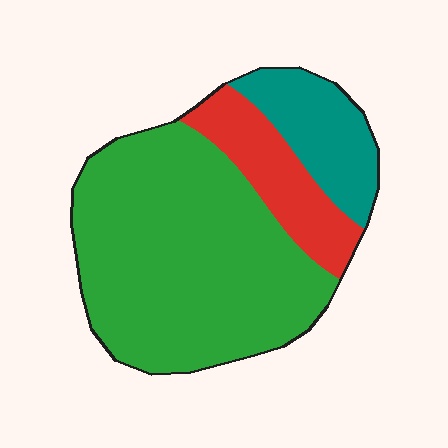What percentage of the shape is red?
Red takes up about one sixth (1/6) of the shape.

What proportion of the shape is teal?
Teal takes up about one sixth (1/6) of the shape.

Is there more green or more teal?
Green.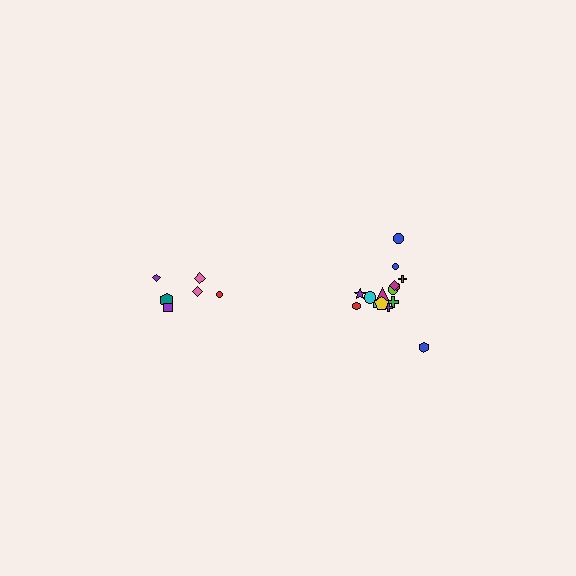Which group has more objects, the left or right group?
The right group.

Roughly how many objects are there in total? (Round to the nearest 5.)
Roughly 20 objects in total.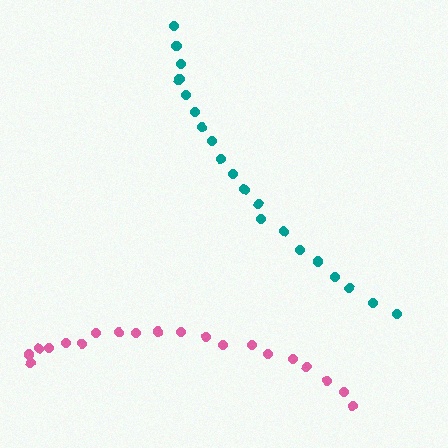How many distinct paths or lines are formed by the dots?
There are 2 distinct paths.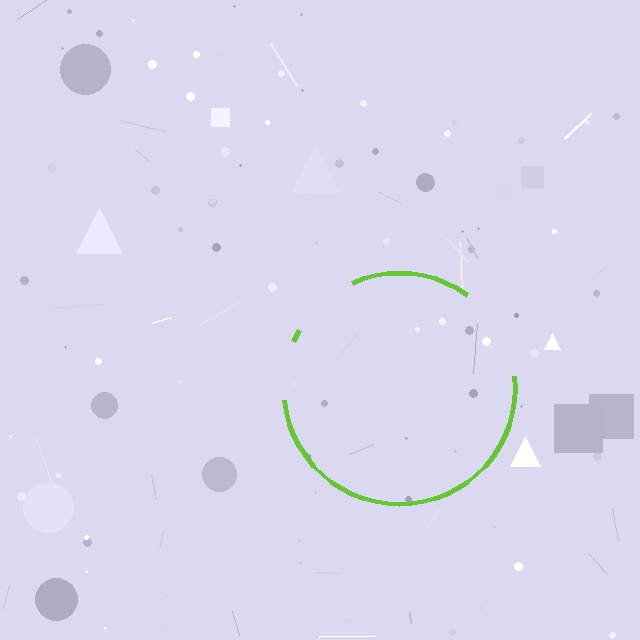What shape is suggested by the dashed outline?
The dashed outline suggests a circle.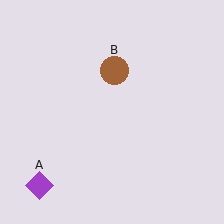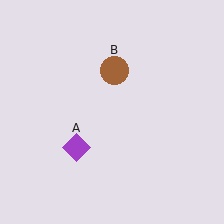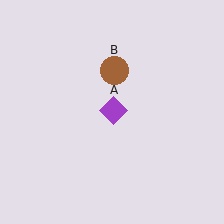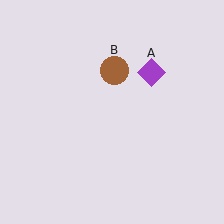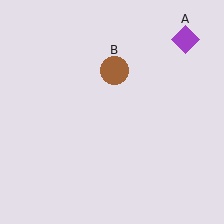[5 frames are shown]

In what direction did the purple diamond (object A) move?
The purple diamond (object A) moved up and to the right.